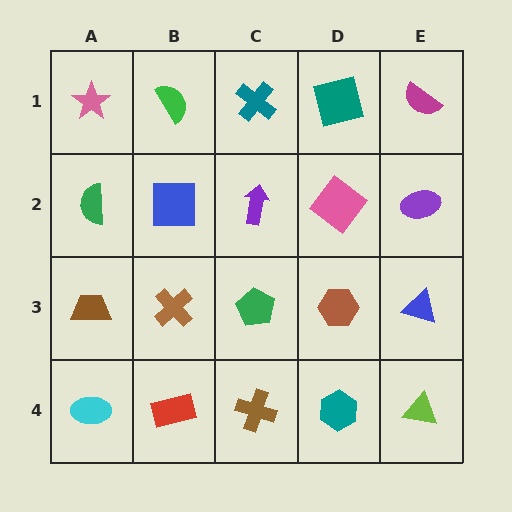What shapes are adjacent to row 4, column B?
A brown cross (row 3, column B), a cyan ellipse (row 4, column A), a brown cross (row 4, column C).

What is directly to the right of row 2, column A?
A blue square.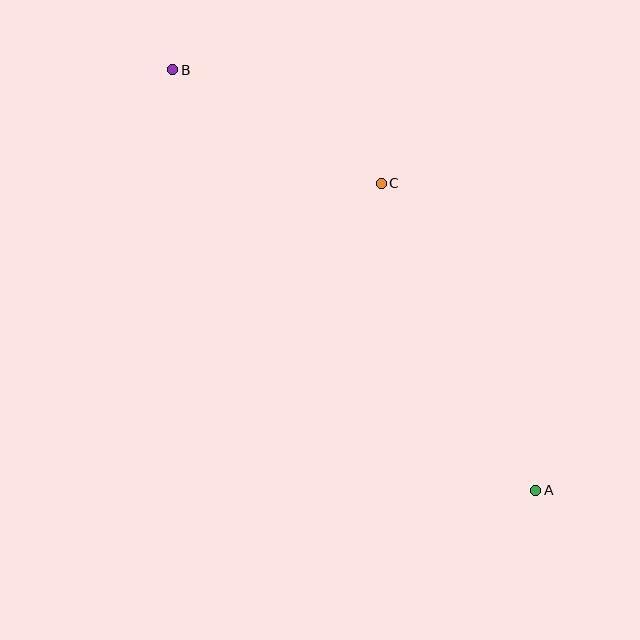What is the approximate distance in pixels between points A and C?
The distance between A and C is approximately 344 pixels.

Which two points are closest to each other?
Points B and C are closest to each other.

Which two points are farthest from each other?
Points A and B are farthest from each other.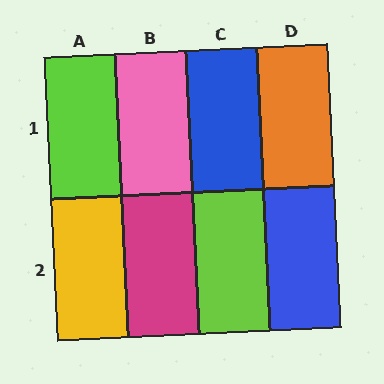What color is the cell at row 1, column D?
Orange.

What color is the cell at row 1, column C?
Blue.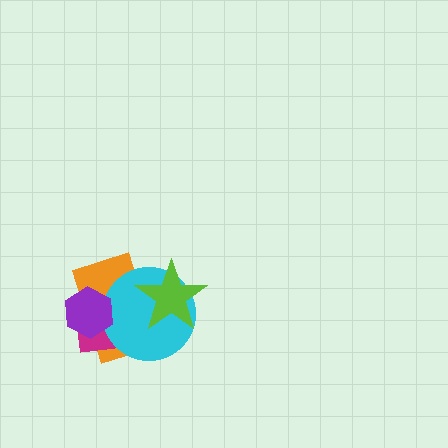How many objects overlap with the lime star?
2 objects overlap with the lime star.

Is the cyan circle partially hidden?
Yes, it is partially covered by another shape.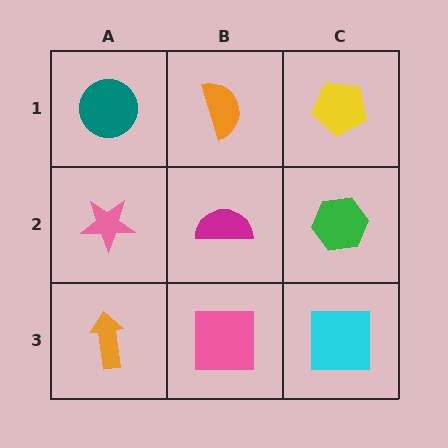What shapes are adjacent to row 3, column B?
A magenta semicircle (row 2, column B), an orange arrow (row 3, column A), a cyan square (row 3, column C).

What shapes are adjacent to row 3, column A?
A pink star (row 2, column A), a pink square (row 3, column B).